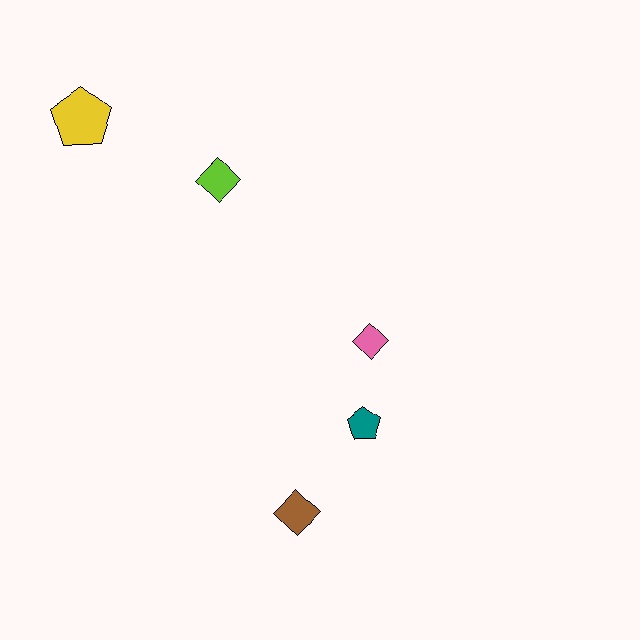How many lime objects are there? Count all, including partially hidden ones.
There is 1 lime object.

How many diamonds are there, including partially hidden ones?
There are 3 diamonds.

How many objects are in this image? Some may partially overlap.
There are 5 objects.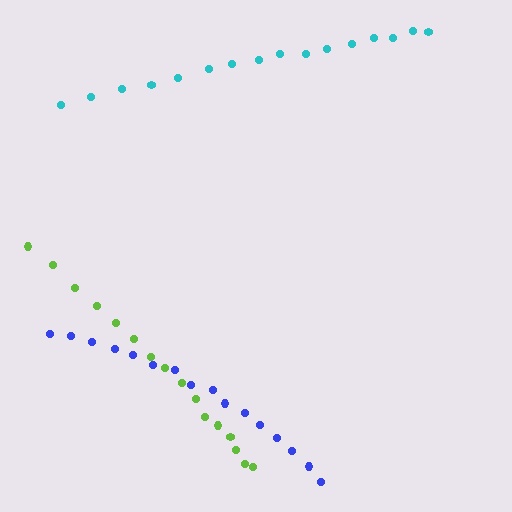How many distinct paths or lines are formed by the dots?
There are 3 distinct paths.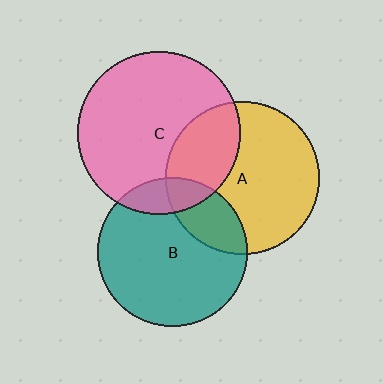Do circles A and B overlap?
Yes.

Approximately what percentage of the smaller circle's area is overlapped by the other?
Approximately 20%.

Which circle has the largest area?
Circle C (pink).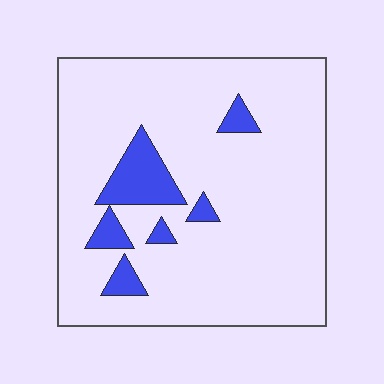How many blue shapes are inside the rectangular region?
6.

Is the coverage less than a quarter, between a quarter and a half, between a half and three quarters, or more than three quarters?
Less than a quarter.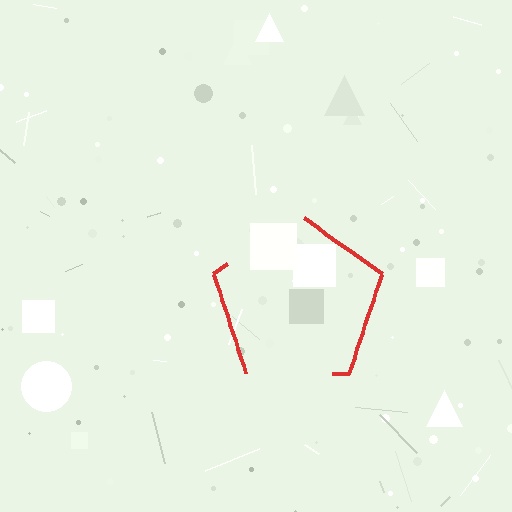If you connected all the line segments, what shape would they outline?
They would outline a pentagon.